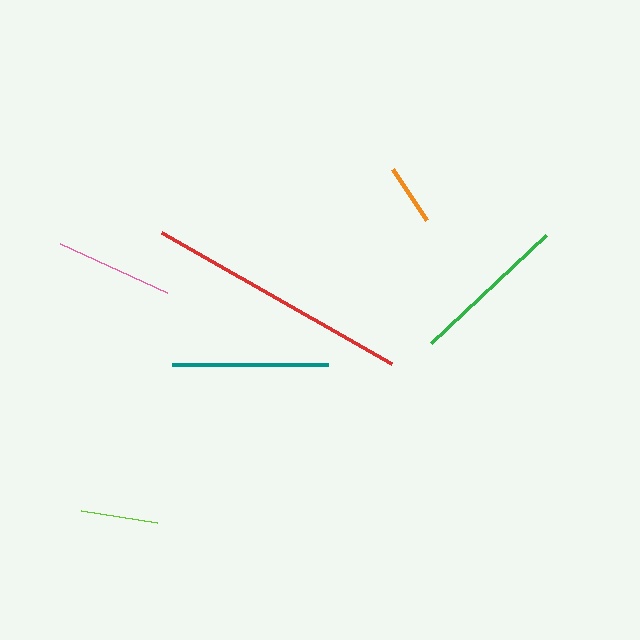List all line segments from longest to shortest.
From longest to shortest: red, green, teal, pink, lime, orange.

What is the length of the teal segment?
The teal segment is approximately 156 pixels long.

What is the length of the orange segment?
The orange segment is approximately 62 pixels long.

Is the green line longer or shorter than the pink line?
The green line is longer than the pink line.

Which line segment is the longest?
The red line is the longest at approximately 265 pixels.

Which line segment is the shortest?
The orange line is the shortest at approximately 62 pixels.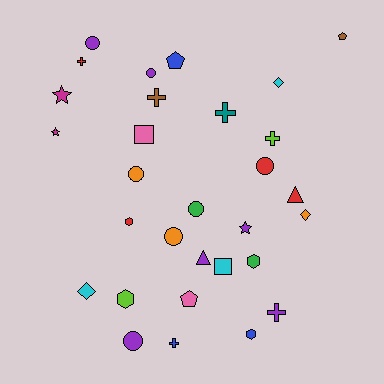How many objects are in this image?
There are 30 objects.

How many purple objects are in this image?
There are 6 purple objects.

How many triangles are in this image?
There are 2 triangles.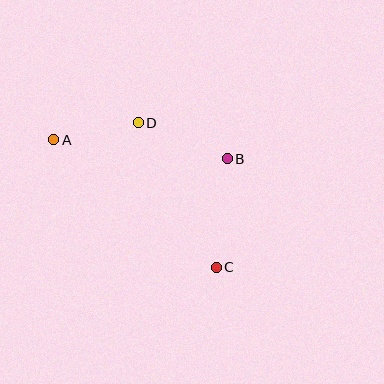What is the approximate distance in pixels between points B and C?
The distance between B and C is approximately 109 pixels.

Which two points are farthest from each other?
Points A and C are farthest from each other.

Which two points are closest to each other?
Points A and D are closest to each other.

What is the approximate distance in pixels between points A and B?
The distance between A and B is approximately 175 pixels.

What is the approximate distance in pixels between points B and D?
The distance between B and D is approximately 96 pixels.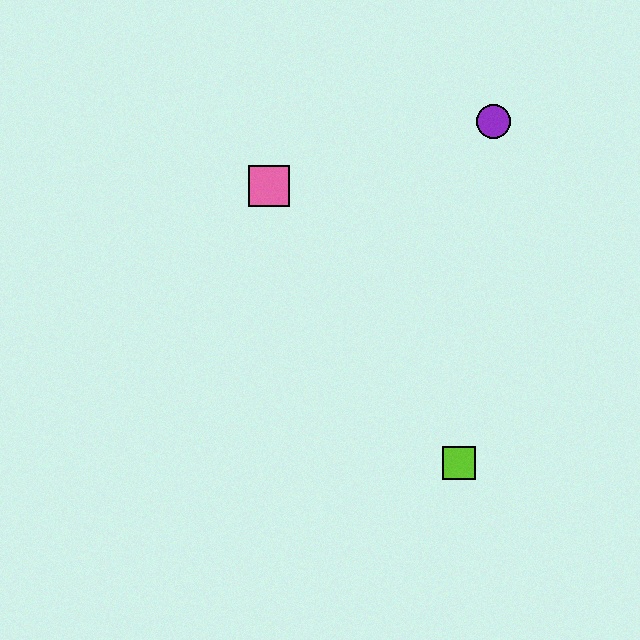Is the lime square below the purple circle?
Yes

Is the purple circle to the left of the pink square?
No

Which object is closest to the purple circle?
The pink square is closest to the purple circle.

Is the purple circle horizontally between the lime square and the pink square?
No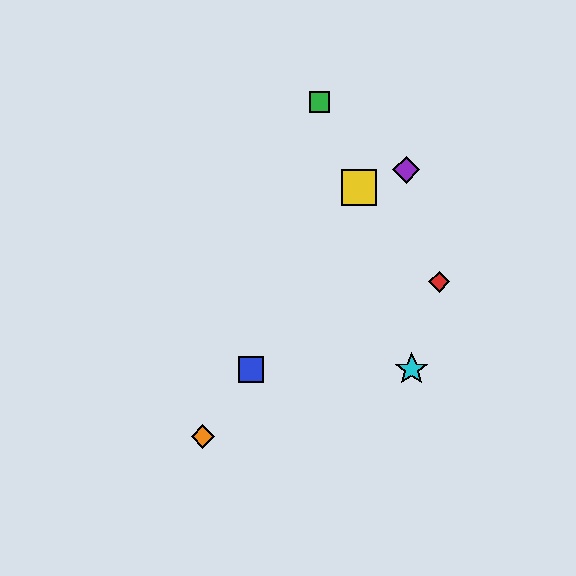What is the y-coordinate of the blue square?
The blue square is at y≈369.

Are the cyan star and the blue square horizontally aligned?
Yes, both are at y≈369.